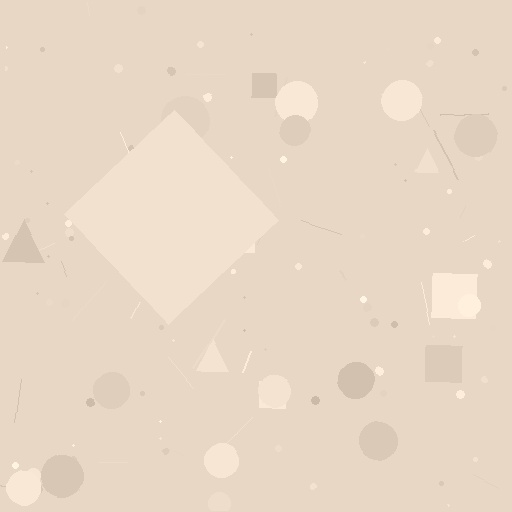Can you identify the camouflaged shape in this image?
The camouflaged shape is a diamond.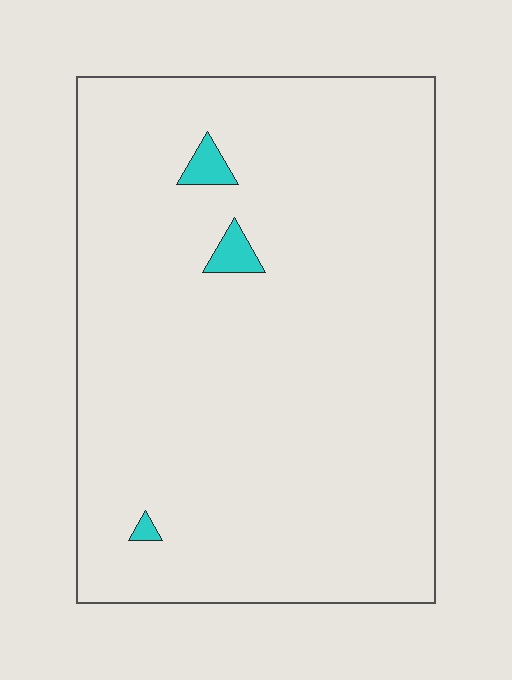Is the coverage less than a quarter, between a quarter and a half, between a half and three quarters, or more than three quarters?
Less than a quarter.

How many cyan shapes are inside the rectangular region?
3.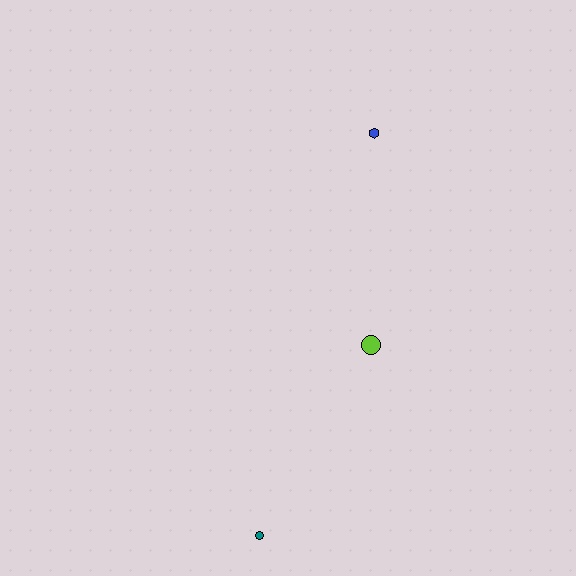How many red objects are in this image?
There are no red objects.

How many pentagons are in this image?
There are no pentagons.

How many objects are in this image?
There are 3 objects.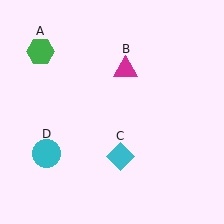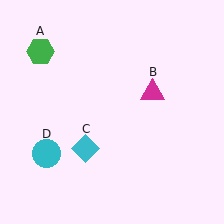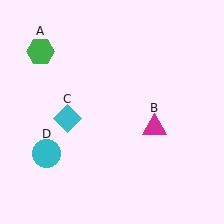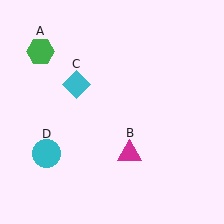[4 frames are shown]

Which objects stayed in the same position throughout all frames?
Green hexagon (object A) and cyan circle (object D) remained stationary.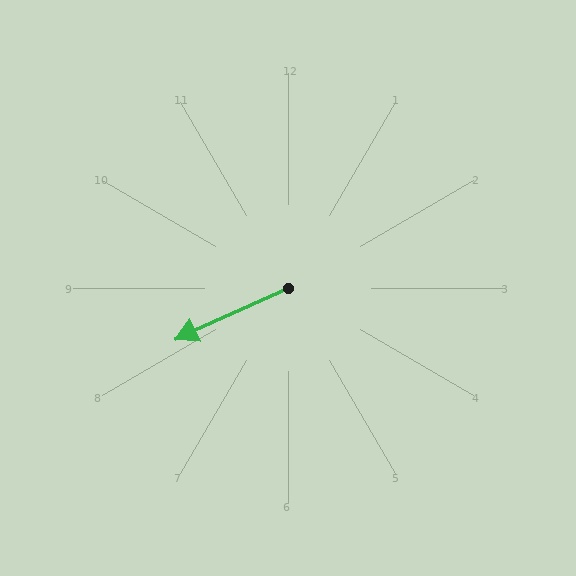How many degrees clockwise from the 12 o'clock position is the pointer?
Approximately 246 degrees.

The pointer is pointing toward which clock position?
Roughly 8 o'clock.